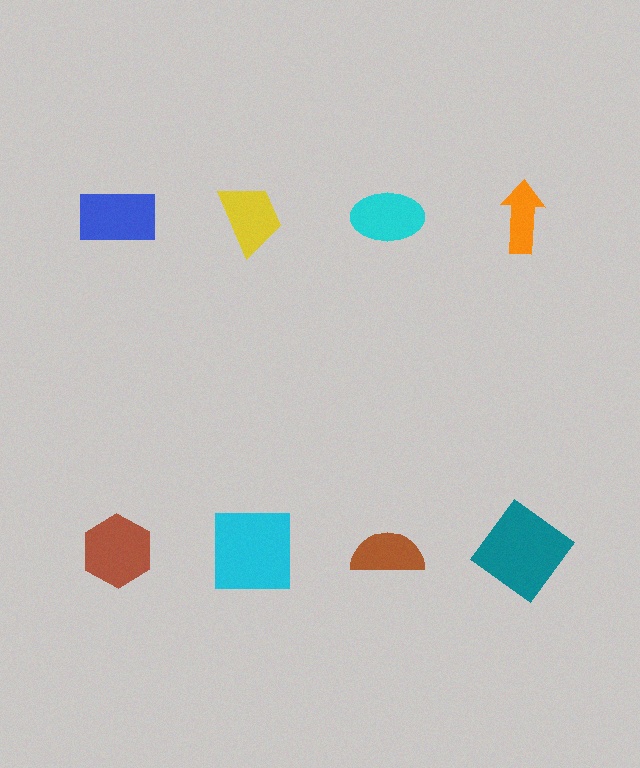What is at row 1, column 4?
An orange arrow.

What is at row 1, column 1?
A blue rectangle.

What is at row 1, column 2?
A yellow trapezoid.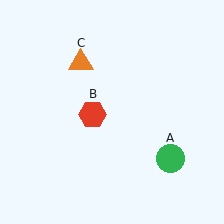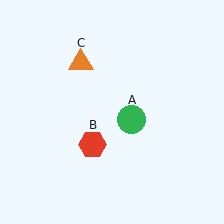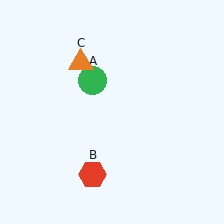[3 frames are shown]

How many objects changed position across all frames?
2 objects changed position: green circle (object A), red hexagon (object B).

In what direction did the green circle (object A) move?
The green circle (object A) moved up and to the left.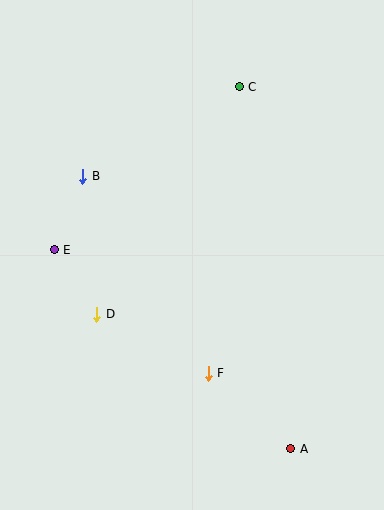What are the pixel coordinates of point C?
Point C is at (239, 87).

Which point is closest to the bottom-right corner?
Point A is closest to the bottom-right corner.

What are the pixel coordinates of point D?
Point D is at (97, 314).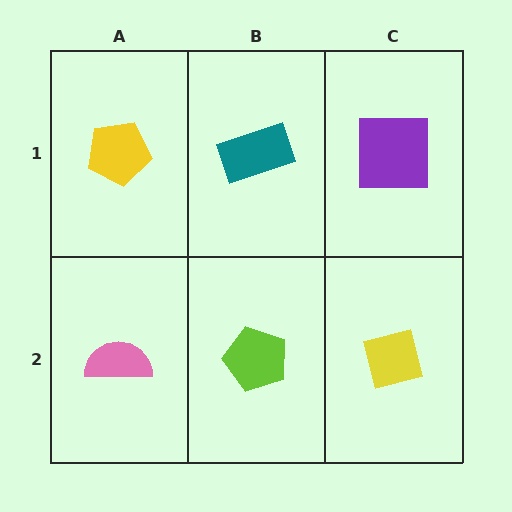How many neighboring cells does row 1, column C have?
2.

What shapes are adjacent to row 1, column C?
A yellow square (row 2, column C), a teal rectangle (row 1, column B).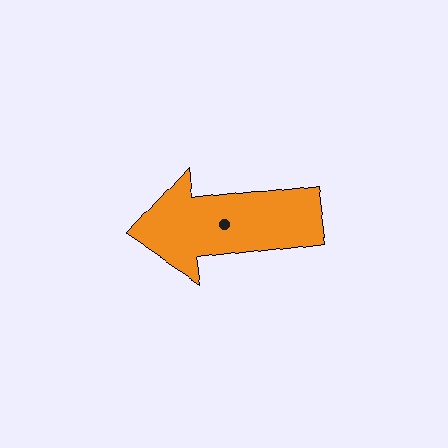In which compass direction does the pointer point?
West.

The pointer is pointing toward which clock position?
Roughly 9 o'clock.